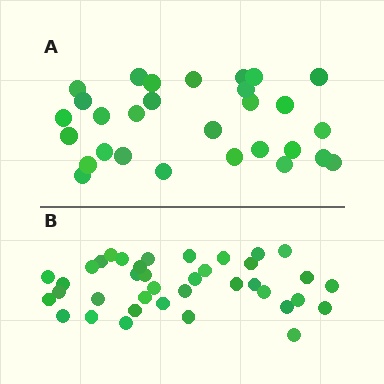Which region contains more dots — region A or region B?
Region B (the bottom region) has more dots.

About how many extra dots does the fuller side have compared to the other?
Region B has roughly 8 or so more dots than region A.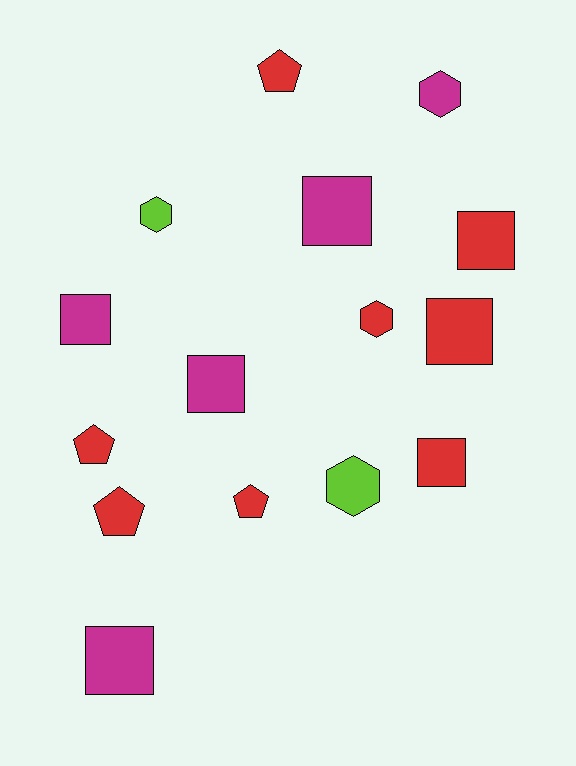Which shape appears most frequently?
Square, with 7 objects.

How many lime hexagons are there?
There are 2 lime hexagons.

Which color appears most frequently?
Red, with 8 objects.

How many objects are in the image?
There are 15 objects.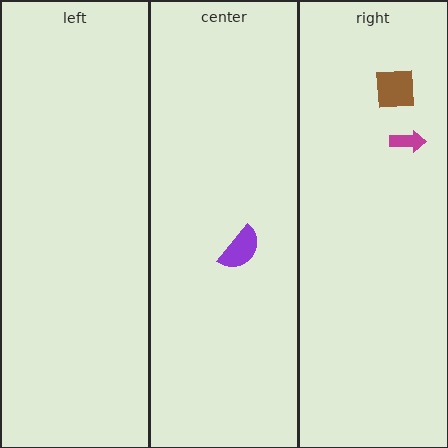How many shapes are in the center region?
1.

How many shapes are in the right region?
2.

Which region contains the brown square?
The right region.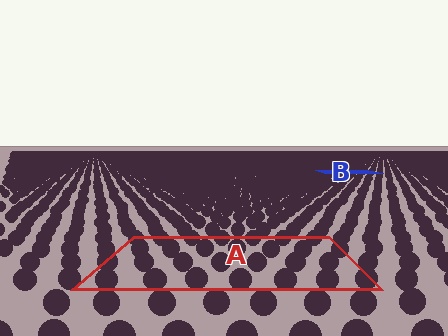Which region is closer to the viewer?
Region A is closer. The texture elements there are larger and more spread out.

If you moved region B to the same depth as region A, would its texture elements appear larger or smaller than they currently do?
They would appear larger. At a closer depth, the same texture elements are projected at a bigger on-screen size.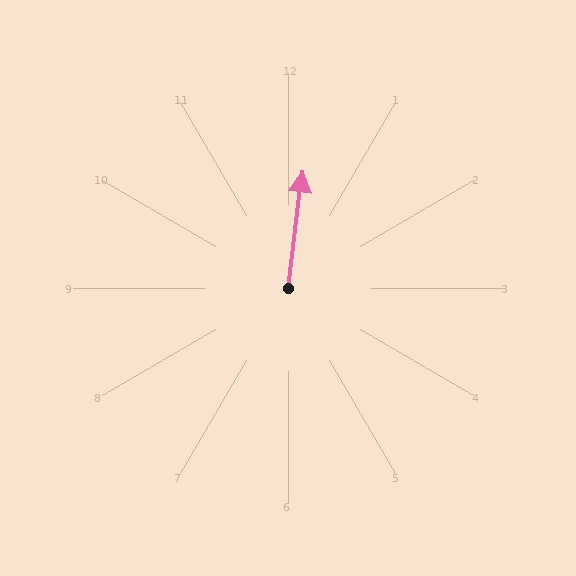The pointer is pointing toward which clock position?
Roughly 12 o'clock.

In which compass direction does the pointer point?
North.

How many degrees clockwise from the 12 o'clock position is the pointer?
Approximately 7 degrees.